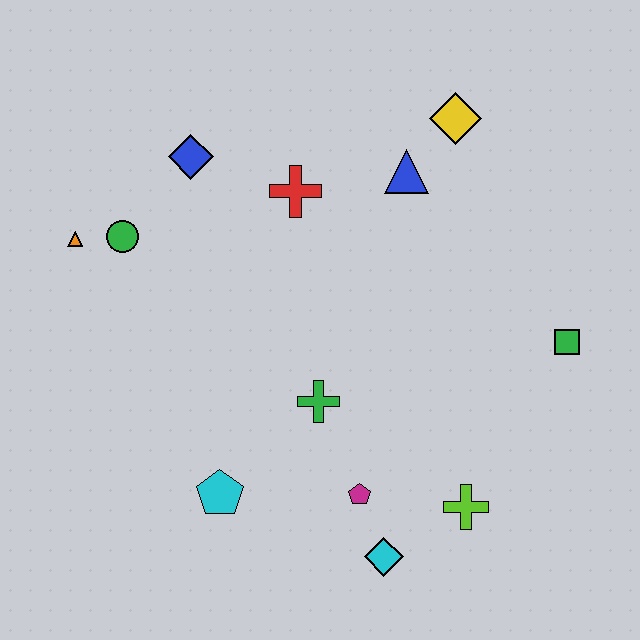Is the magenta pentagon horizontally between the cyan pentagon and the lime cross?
Yes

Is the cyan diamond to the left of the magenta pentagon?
No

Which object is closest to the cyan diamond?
The magenta pentagon is closest to the cyan diamond.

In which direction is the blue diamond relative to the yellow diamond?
The blue diamond is to the left of the yellow diamond.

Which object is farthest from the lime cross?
The orange triangle is farthest from the lime cross.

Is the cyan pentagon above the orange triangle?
No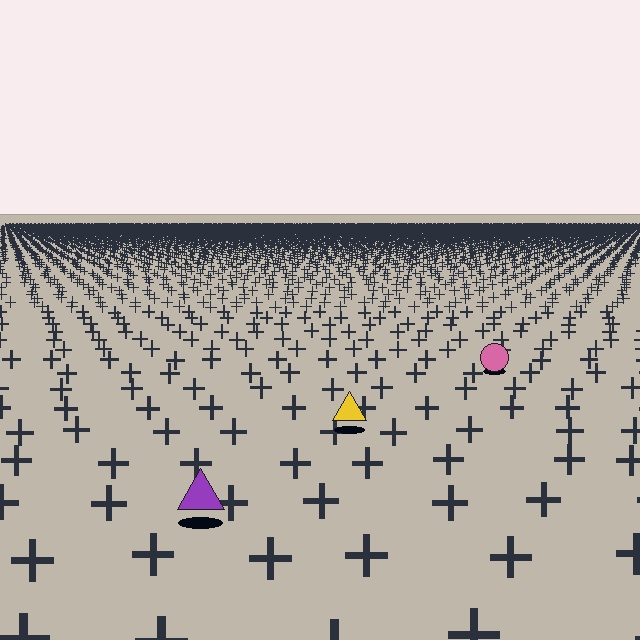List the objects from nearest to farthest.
From nearest to farthest: the purple triangle, the yellow triangle, the pink circle.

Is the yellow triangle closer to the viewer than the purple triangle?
No. The purple triangle is closer — you can tell from the texture gradient: the ground texture is coarser near it.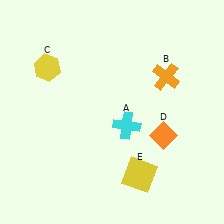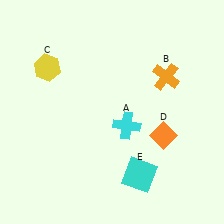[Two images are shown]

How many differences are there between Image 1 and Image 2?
There is 1 difference between the two images.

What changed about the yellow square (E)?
In Image 1, E is yellow. In Image 2, it changed to cyan.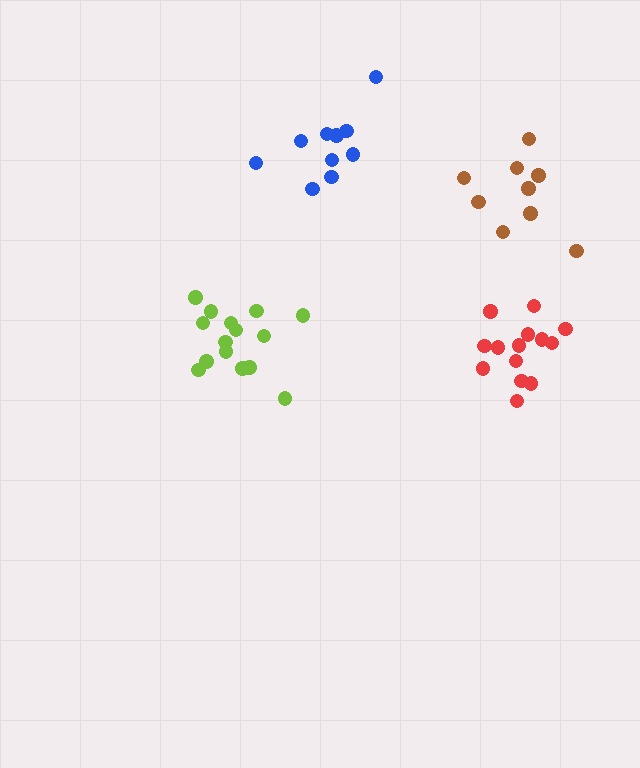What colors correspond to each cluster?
The clusters are colored: lime, brown, blue, red.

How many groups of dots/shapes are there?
There are 4 groups.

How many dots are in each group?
Group 1: 15 dots, Group 2: 9 dots, Group 3: 10 dots, Group 4: 14 dots (48 total).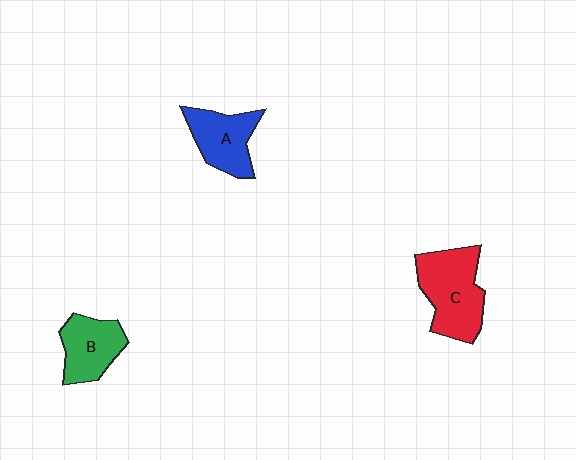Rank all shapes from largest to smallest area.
From largest to smallest: C (red), A (blue), B (green).